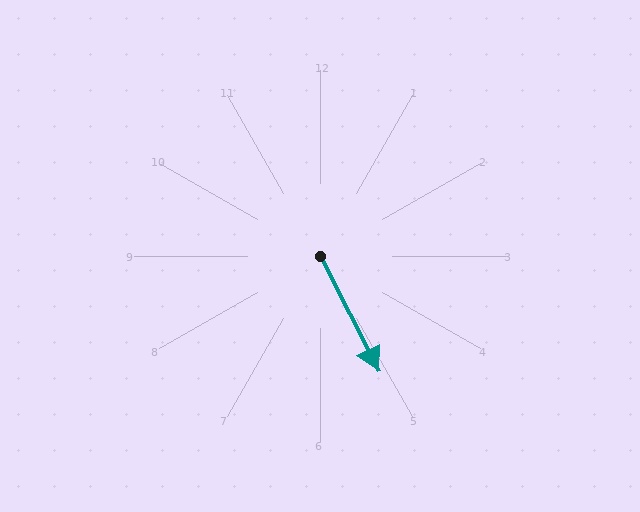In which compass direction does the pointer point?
Southeast.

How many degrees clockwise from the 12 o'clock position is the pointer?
Approximately 153 degrees.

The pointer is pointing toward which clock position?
Roughly 5 o'clock.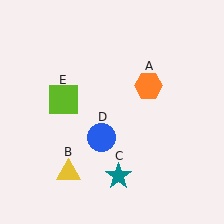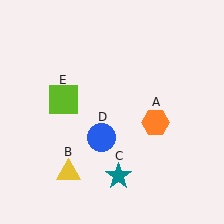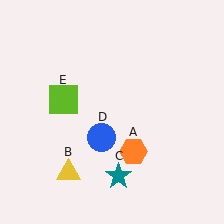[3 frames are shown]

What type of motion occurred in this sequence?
The orange hexagon (object A) rotated clockwise around the center of the scene.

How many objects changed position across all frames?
1 object changed position: orange hexagon (object A).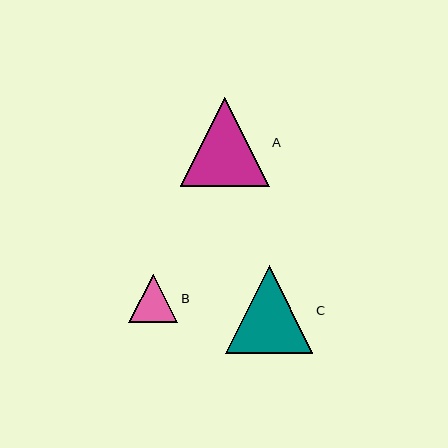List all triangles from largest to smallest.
From largest to smallest: A, C, B.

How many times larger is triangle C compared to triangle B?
Triangle C is approximately 1.8 times the size of triangle B.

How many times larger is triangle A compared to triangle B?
Triangle A is approximately 1.8 times the size of triangle B.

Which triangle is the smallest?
Triangle B is the smallest with a size of approximately 49 pixels.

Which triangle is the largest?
Triangle A is the largest with a size of approximately 89 pixels.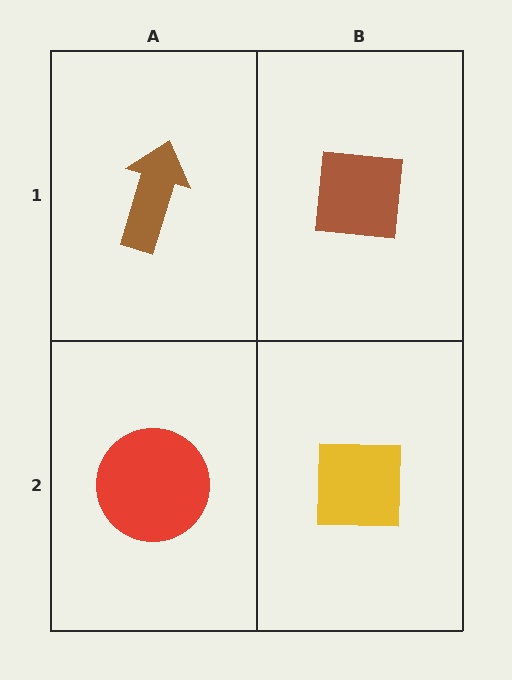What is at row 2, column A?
A red circle.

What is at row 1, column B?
A brown square.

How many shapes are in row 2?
2 shapes.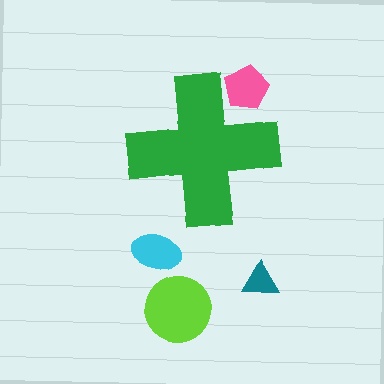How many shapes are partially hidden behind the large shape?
1 shape is partially hidden.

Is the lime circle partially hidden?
No, the lime circle is fully visible.